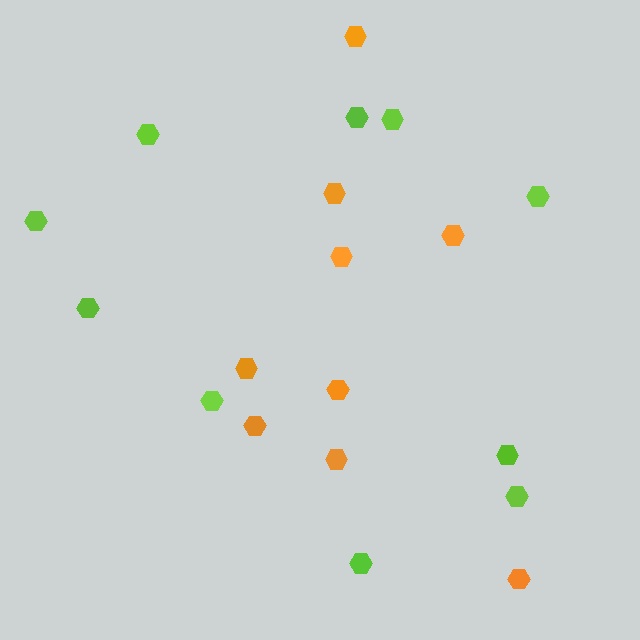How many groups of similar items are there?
There are 2 groups: one group of orange hexagons (9) and one group of lime hexagons (10).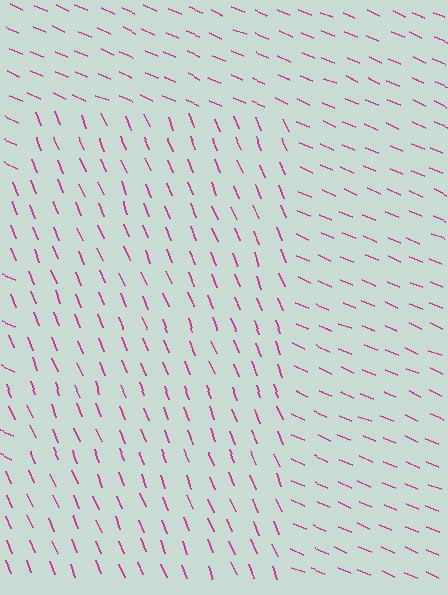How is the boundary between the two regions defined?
The boundary is defined purely by a change in line orientation (approximately 45 degrees difference). All lines are the same color and thickness.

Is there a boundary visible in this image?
Yes, there is a texture boundary formed by a change in line orientation.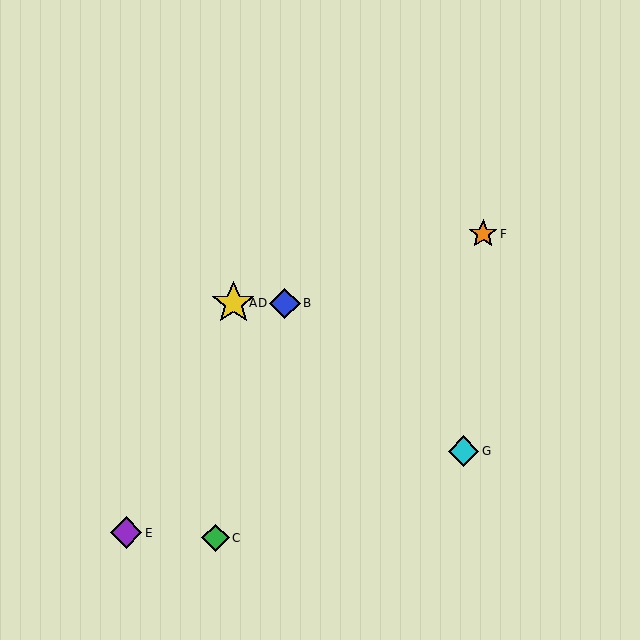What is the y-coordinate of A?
Object A is at y≈303.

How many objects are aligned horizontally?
3 objects (A, B, D) are aligned horizontally.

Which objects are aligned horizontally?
Objects A, B, D are aligned horizontally.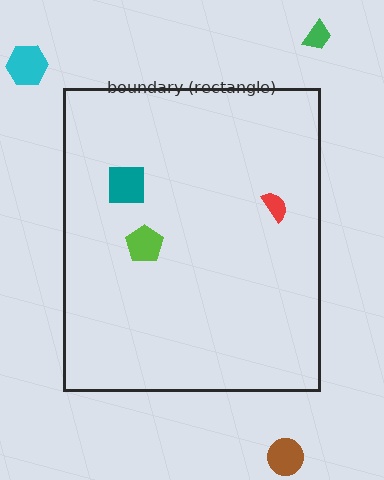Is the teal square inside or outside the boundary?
Inside.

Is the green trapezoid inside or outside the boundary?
Outside.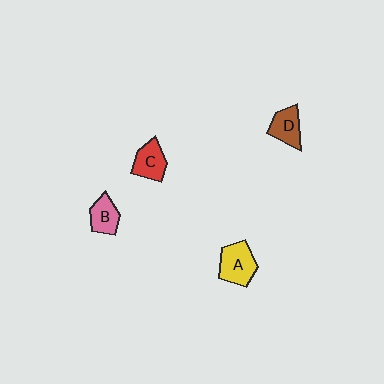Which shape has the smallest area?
Shape B (pink).